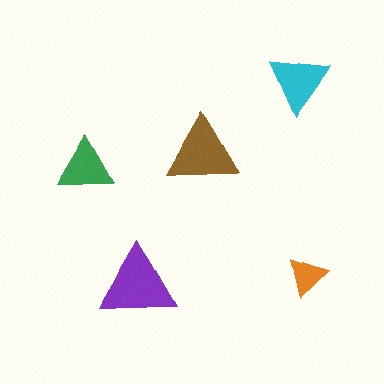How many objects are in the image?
There are 5 objects in the image.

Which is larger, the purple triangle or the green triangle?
The purple one.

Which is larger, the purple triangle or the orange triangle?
The purple one.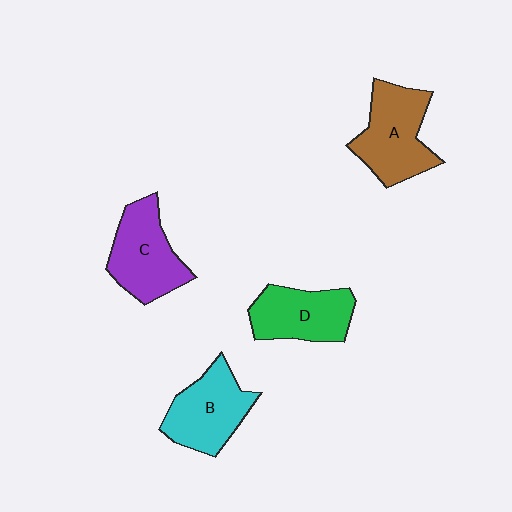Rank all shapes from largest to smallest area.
From largest to smallest: A (brown), C (purple), B (cyan), D (green).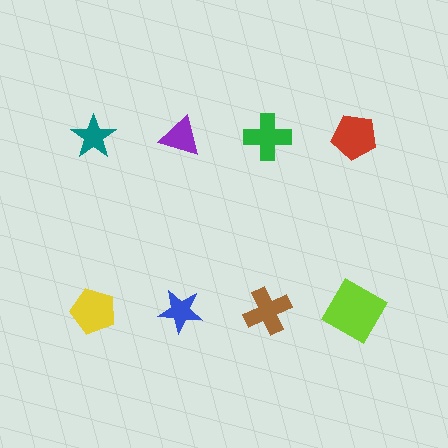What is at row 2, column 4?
A lime diamond.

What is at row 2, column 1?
A yellow pentagon.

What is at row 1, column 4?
A red pentagon.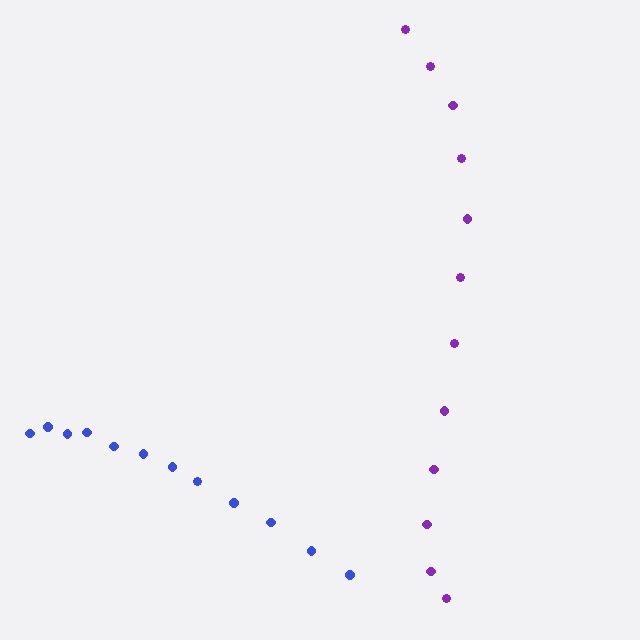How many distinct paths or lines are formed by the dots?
There are 2 distinct paths.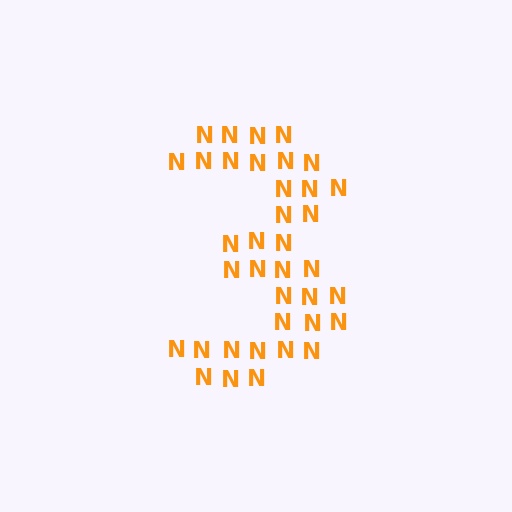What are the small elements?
The small elements are letter N's.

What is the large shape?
The large shape is the digit 3.